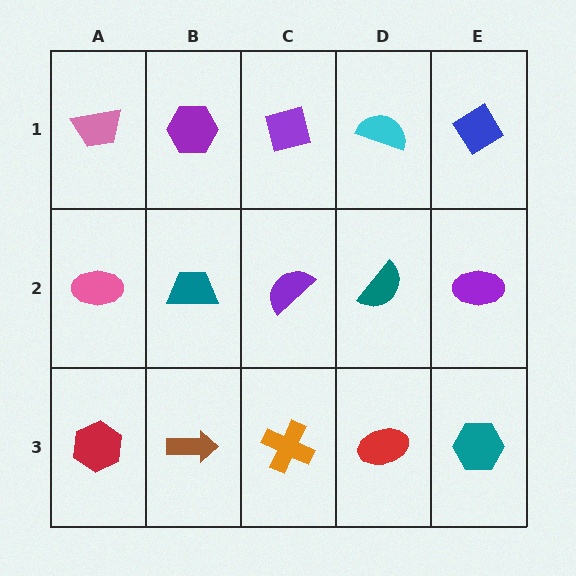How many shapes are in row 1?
5 shapes.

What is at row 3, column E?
A teal hexagon.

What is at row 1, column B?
A purple hexagon.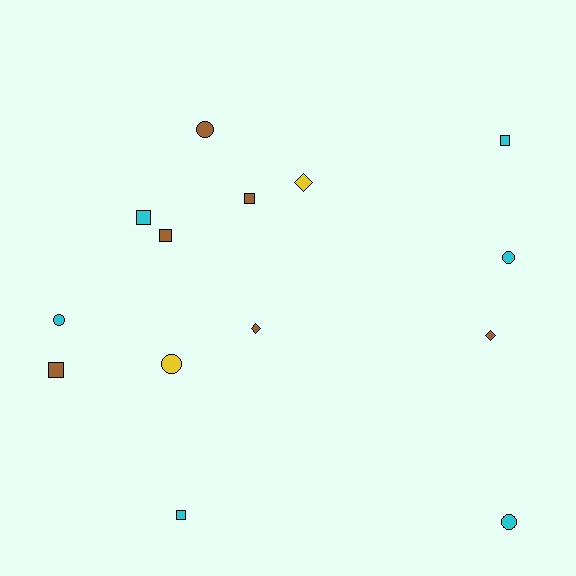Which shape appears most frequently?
Square, with 6 objects.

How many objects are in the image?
There are 14 objects.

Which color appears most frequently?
Cyan, with 6 objects.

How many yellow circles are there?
There is 1 yellow circle.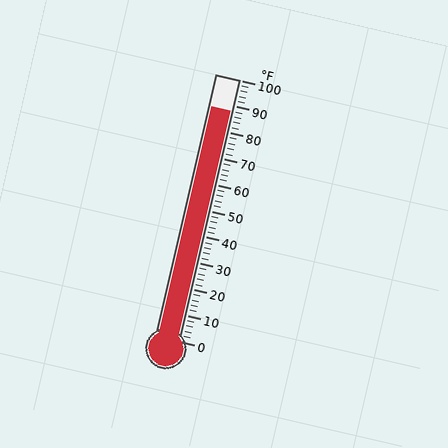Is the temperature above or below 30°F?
The temperature is above 30°F.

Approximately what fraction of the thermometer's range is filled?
The thermometer is filled to approximately 90% of its range.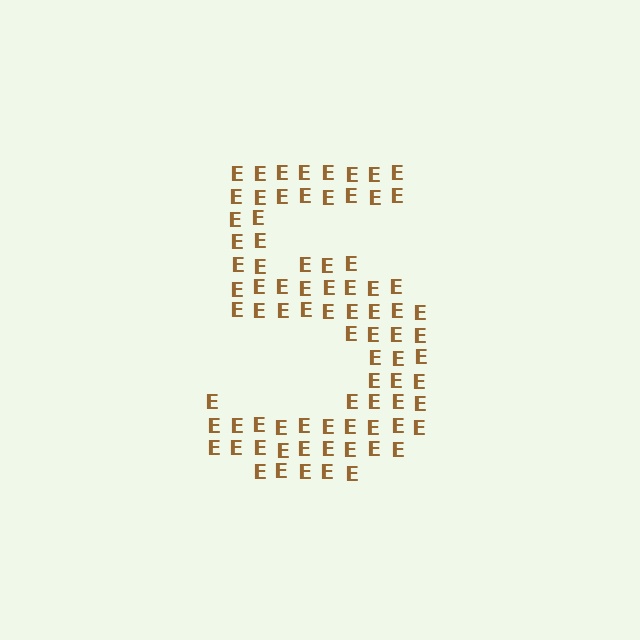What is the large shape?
The large shape is the digit 5.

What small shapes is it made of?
It is made of small letter E's.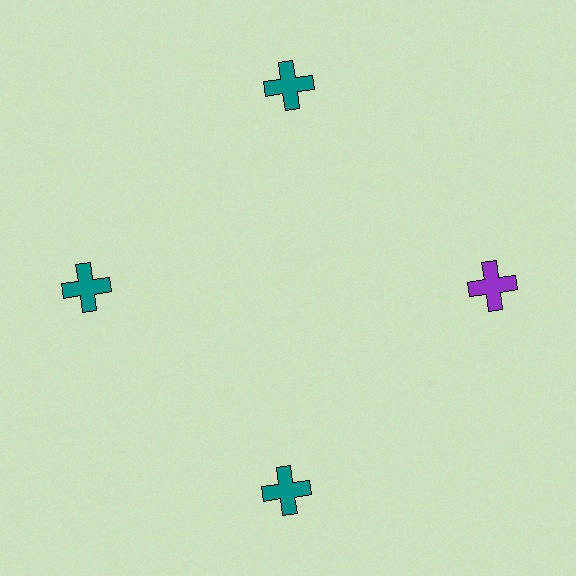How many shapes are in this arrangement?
There are 4 shapes arranged in a ring pattern.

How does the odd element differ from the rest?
It has a different color: purple instead of teal.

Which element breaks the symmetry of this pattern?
The purple cross at roughly the 3 o'clock position breaks the symmetry. All other shapes are teal crosses.